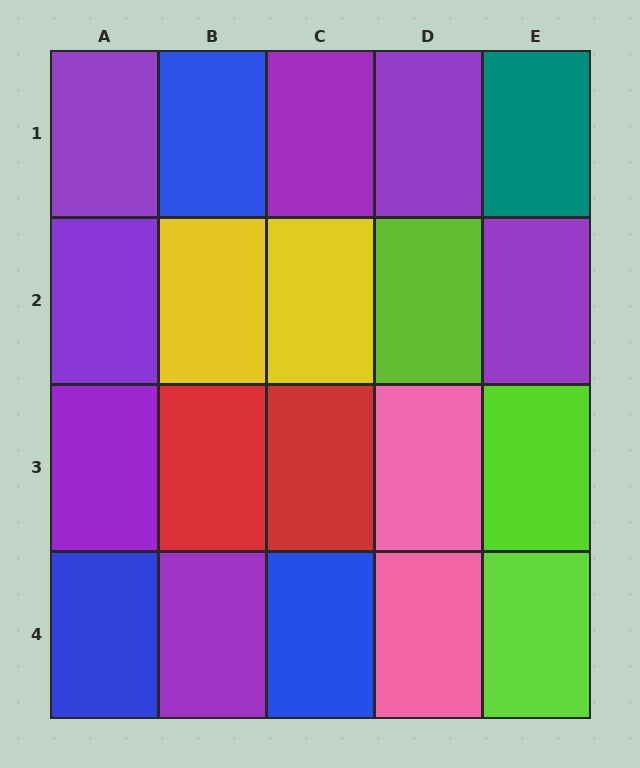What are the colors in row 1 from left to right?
Purple, blue, purple, purple, teal.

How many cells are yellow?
2 cells are yellow.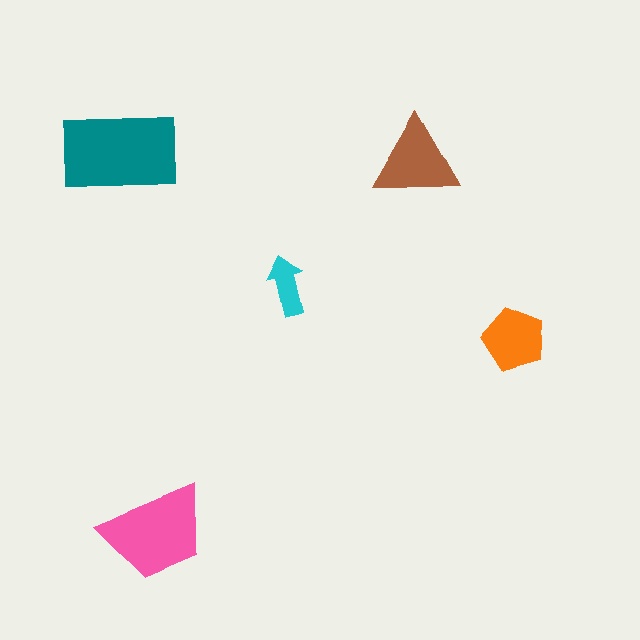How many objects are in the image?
There are 5 objects in the image.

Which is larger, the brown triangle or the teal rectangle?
The teal rectangle.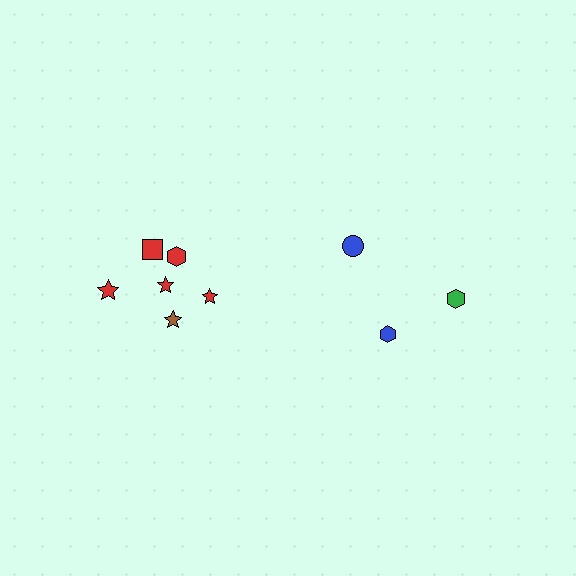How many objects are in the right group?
There are 3 objects.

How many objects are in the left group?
There are 6 objects.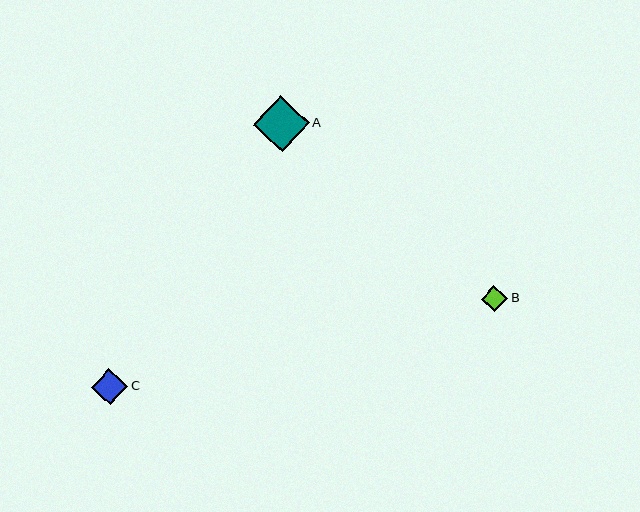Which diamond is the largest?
Diamond A is the largest with a size of approximately 56 pixels.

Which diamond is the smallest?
Diamond B is the smallest with a size of approximately 26 pixels.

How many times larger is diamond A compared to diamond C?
Diamond A is approximately 1.6 times the size of diamond C.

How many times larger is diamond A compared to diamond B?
Diamond A is approximately 2.1 times the size of diamond B.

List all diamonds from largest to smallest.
From largest to smallest: A, C, B.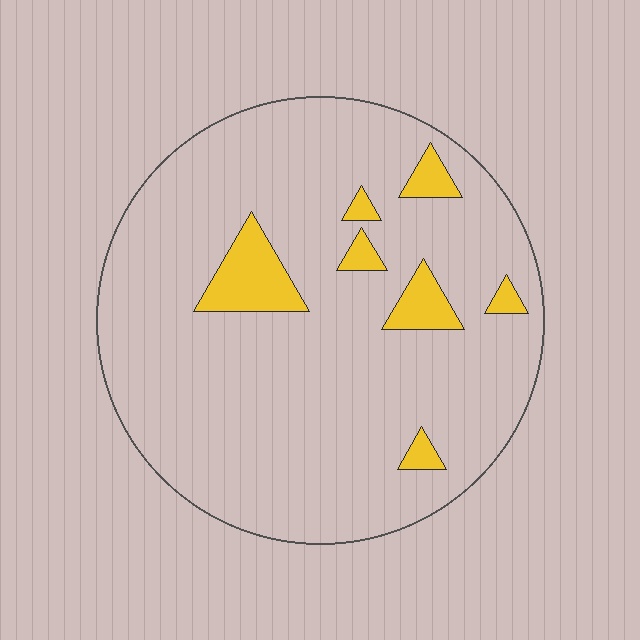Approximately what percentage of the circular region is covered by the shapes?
Approximately 10%.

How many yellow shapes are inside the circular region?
7.